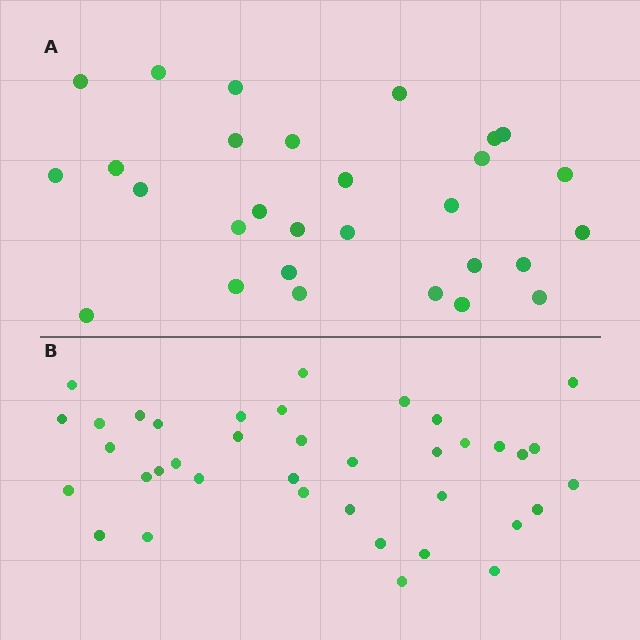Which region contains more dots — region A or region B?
Region B (the bottom region) has more dots.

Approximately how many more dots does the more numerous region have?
Region B has roughly 8 or so more dots than region A.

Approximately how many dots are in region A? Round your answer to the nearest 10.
About 30 dots. (The exact count is 29, which rounds to 30.)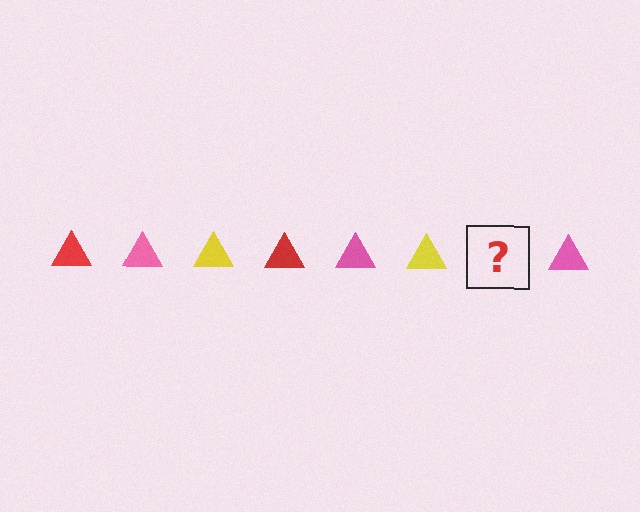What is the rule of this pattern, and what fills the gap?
The rule is that the pattern cycles through red, pink, yellow triangles. The gap should be filled with a red triangle.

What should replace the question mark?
The question mark should be replaced with a red triangle.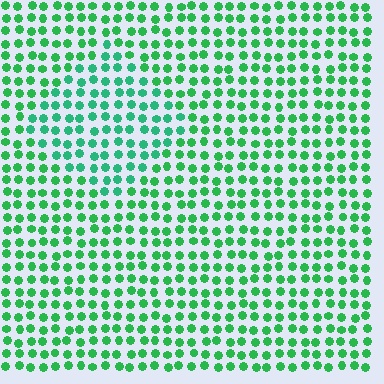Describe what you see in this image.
The image is filled with small green elements in a uniform arrangement. A diamond-shaped region is visible where the elements are tinted to a slightly different hue, forming a subtle color boundary.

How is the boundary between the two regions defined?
The boundary is defined purely by a slight shift in hue (about 21 degrees). Spacing, size, and orientation are identical on both sides.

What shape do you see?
I see a diamond.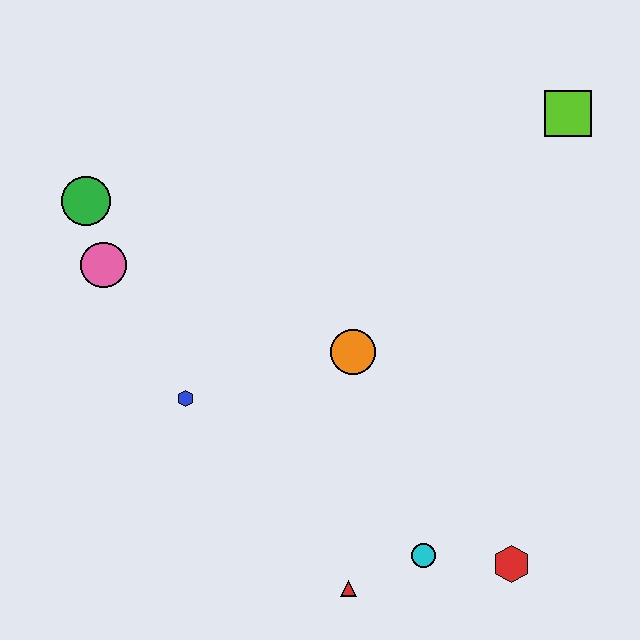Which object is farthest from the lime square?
The red triangle is farthest from the lime square.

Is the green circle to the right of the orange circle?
No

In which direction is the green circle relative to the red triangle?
The green circle is above the red triangle.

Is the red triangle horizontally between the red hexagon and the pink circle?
Yes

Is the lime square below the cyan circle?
No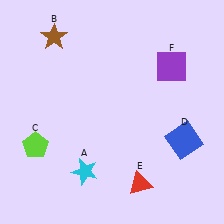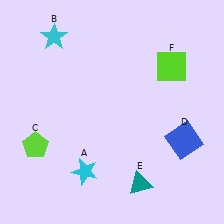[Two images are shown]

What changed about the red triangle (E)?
In Image 1, E is red. In Image 2, it changed to teal.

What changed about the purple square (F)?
In Image 1, F is purple. In Image 2, it changed to lime.